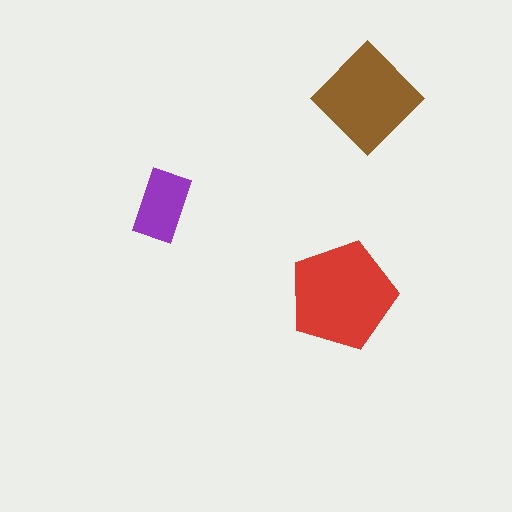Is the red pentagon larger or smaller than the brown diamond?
Larger.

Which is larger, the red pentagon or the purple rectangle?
The red pentagon.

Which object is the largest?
The red pentagon.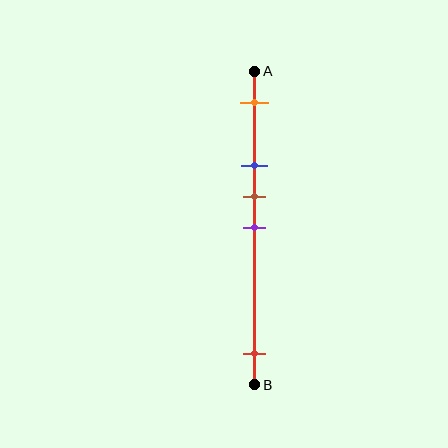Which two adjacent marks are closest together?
The brown and purple marks are the closest adjacent pair.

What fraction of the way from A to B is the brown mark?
The brown mark is approximately 40% (0.4) of the way from A to B.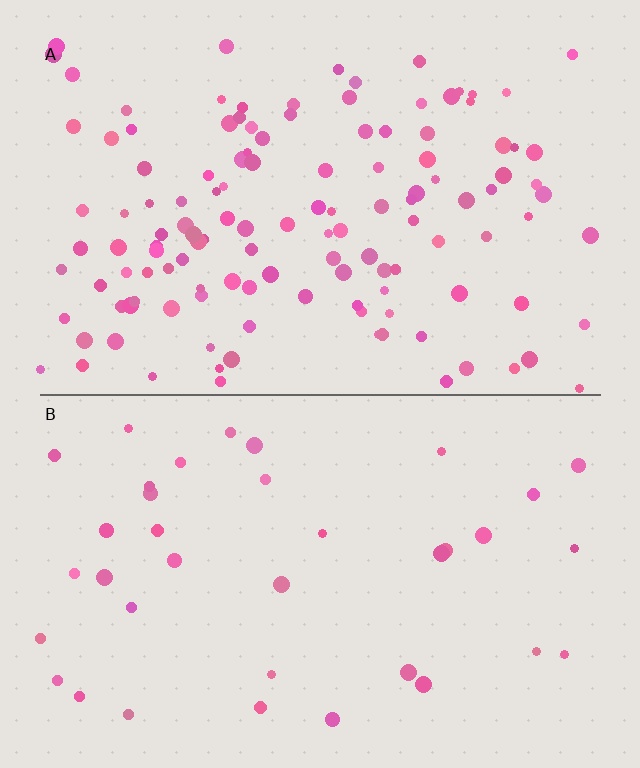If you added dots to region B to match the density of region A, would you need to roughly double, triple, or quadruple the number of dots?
Approximately triple.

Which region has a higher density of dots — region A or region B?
A (the top).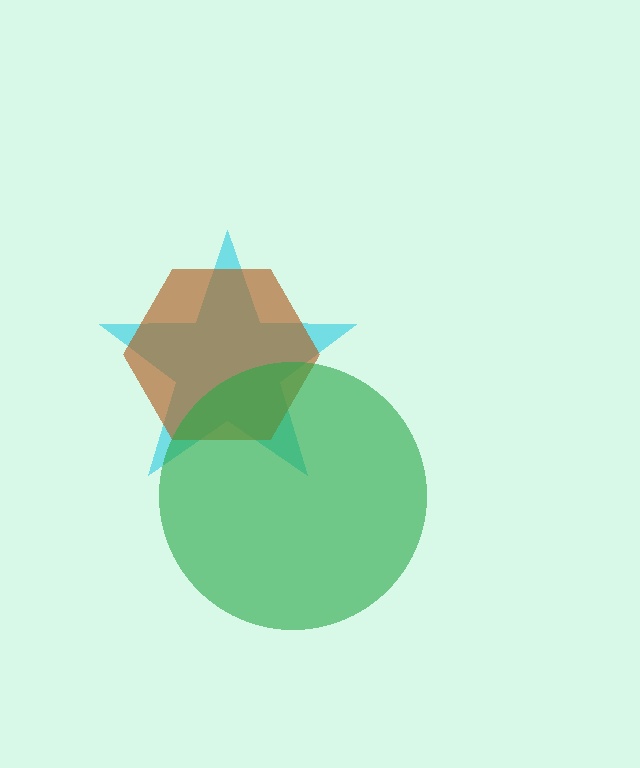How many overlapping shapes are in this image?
There are 3 overlapping shapes in the image.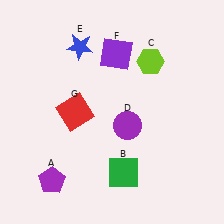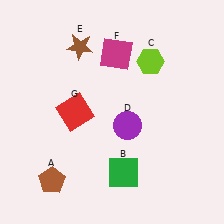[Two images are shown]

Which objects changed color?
A changed from purple to brown. E changed from blue to brown. F changed from purple to magenta.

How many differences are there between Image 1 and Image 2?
There are 3 differences between the two images.